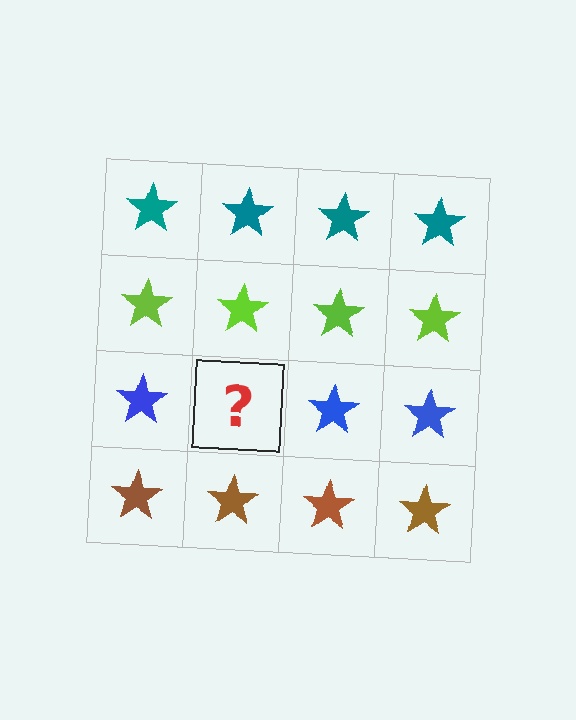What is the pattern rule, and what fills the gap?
The rule is that each row has a consistent color. The gap should be filled with a blue star.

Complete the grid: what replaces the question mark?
The question mark should be replaced with a blue star.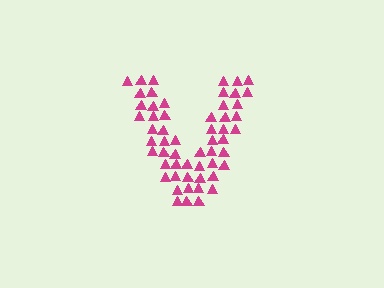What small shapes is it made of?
It is made of small triangles.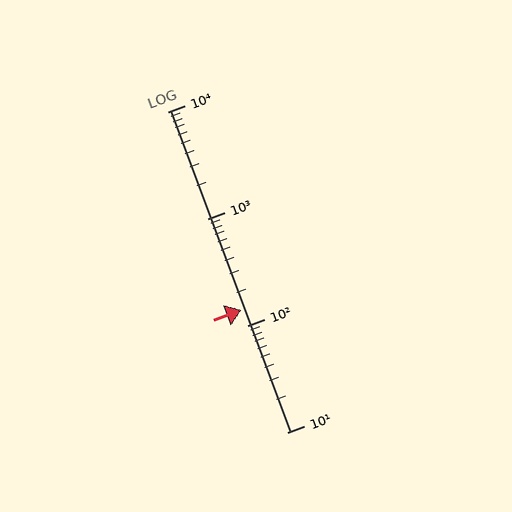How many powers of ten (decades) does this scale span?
The scale spans 3 decades, from 10 to 10000.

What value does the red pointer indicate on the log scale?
The pointer indicates approximately 140.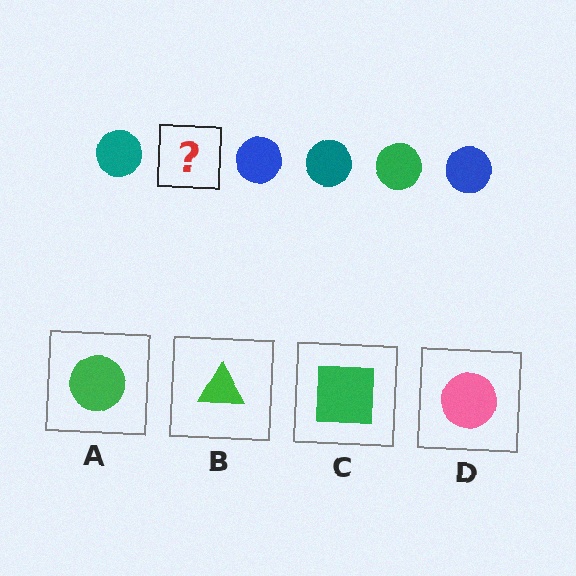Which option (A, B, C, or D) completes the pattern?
A.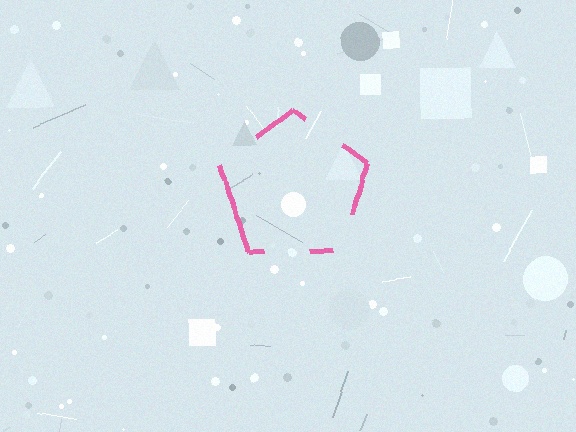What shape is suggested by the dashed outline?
The dashed outline suggests a pentagon.